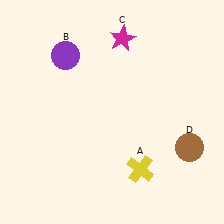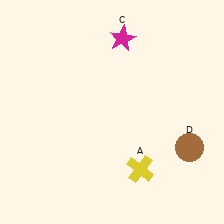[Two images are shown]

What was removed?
The purple circle (B) was removed in Image 2.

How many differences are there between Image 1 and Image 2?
There is 1 difference between the two images.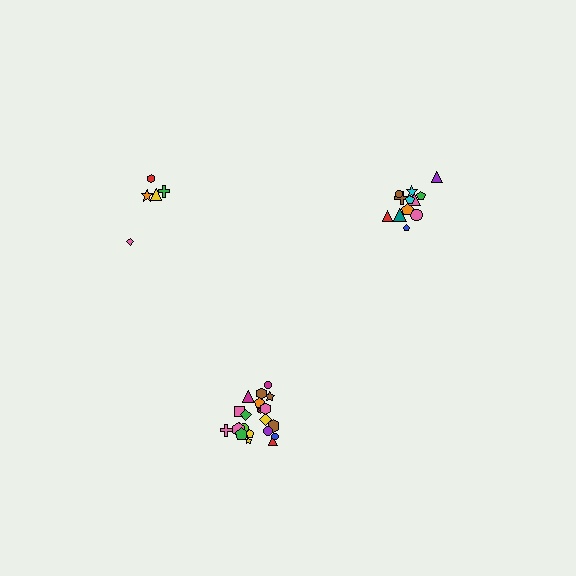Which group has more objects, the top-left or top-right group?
The top-right group.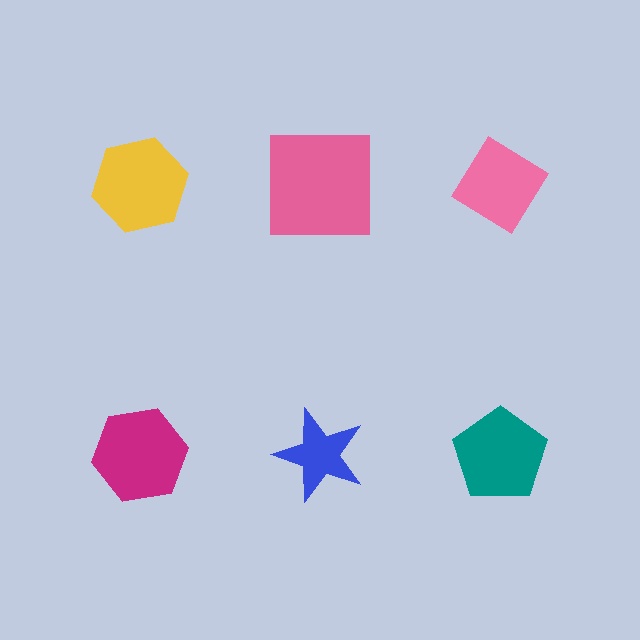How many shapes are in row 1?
3 shapes.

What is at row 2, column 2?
A blue star.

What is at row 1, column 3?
A pink diamond.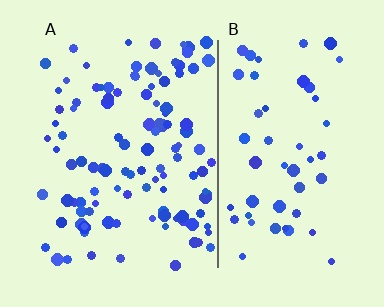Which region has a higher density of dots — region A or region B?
A (the left).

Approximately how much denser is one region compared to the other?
Approximately 2.1× — region A over region B.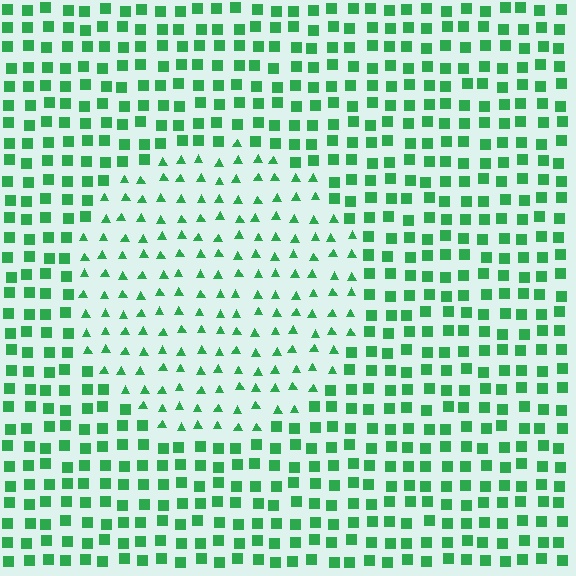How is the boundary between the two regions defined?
The boundary is defined by a change in element shape: triangles inside vs. squares outside. All elements share the same color and spacing.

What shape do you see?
I see a circle.